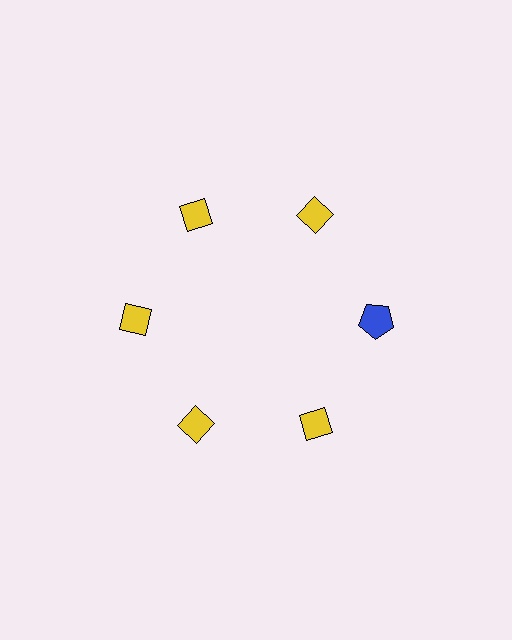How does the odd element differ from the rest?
It differs in both color (blue instead of yellow) and shape (pentagon instead of diamond).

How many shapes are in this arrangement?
There are 6 shapes arranged in a ring pattern.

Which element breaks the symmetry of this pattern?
The blue pentagon at roughly the 3 o'clock position breaks the symmetry. All other shapes are yellow diamonds.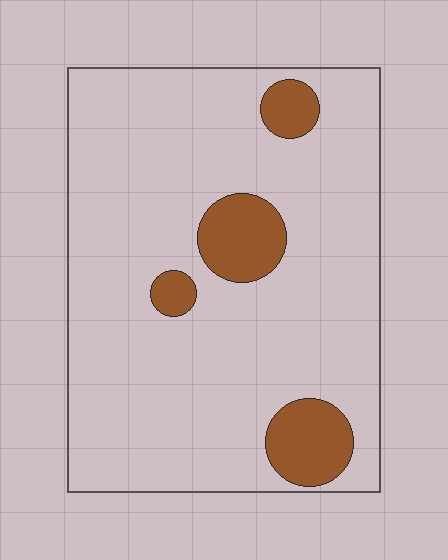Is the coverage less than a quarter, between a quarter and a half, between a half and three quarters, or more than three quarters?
Less than a quarter.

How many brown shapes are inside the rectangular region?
4.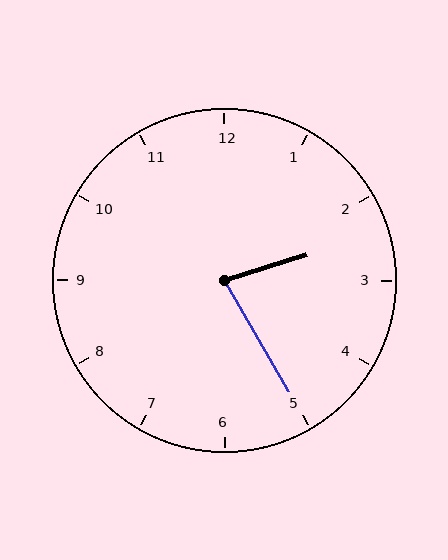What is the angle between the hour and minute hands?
Approximately 78 degrees.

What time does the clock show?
2:25.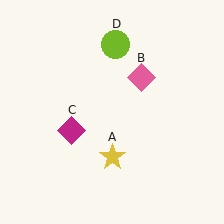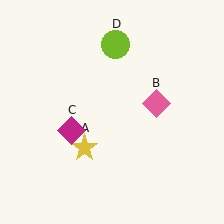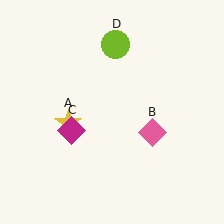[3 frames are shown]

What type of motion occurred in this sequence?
The yellow star (object A), pink diamond (object B) rotated clockwise around the center of the scene.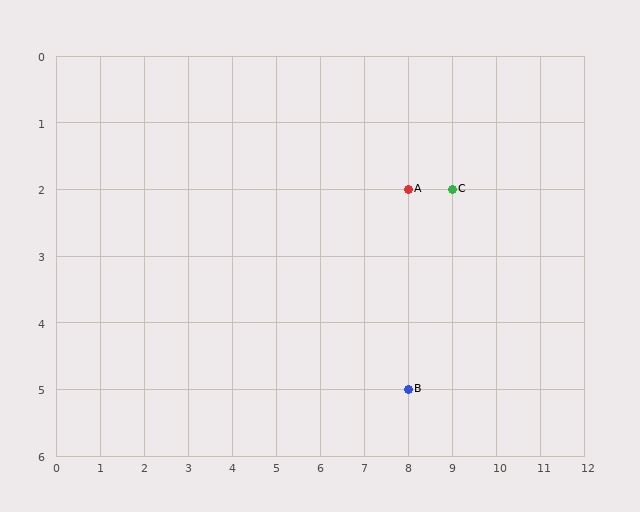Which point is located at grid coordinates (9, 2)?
Point C is at (9, 2).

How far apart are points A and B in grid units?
Points A and B are 3 rows apart.